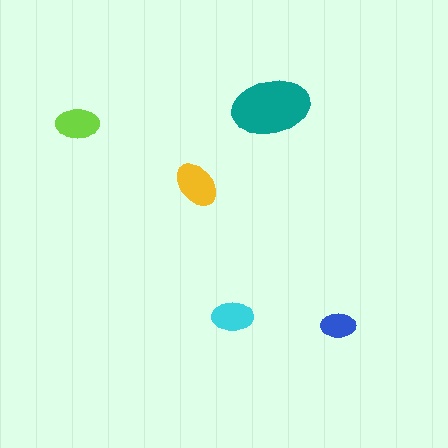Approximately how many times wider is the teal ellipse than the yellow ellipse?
About 1.5 times wider.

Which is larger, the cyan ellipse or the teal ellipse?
The teal one.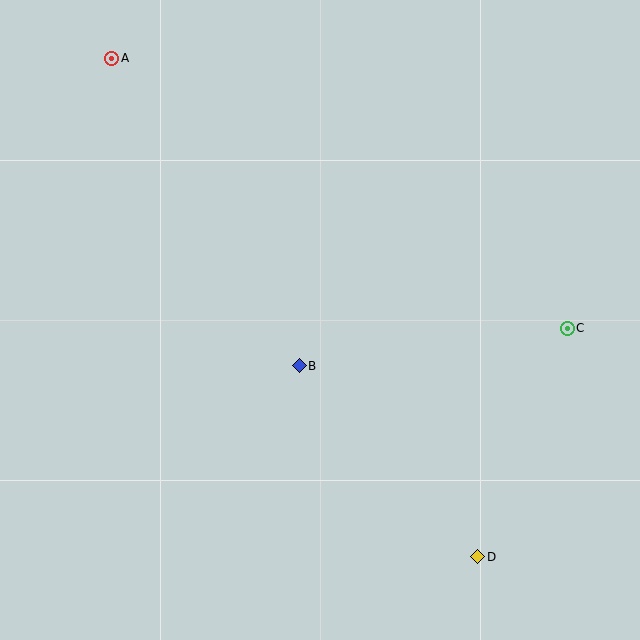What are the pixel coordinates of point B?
Point B is at (299, 366).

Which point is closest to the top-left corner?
Point A is closest to the top-left corner.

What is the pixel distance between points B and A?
The distance between B and A is 360 pixels.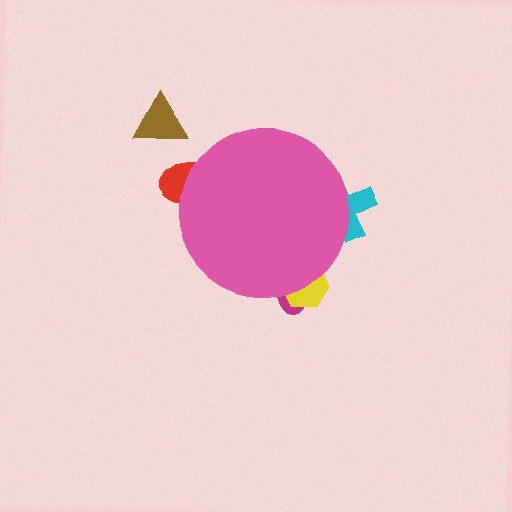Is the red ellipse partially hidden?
Yes, the red ellipse is partially hidden behind the pink circle.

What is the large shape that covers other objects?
A pink circle.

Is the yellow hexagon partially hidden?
Yes, the yellow hexagon is partially hidden behind the pink circle.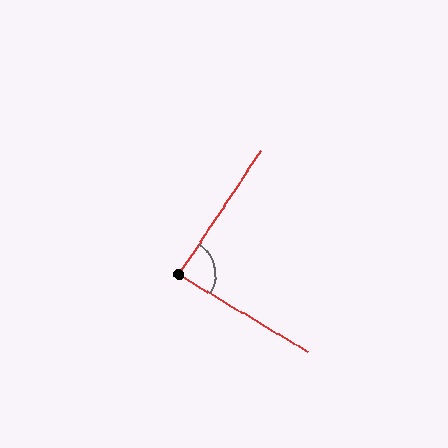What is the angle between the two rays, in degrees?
Approximately 87 degrees.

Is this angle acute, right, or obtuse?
It is approximately a right angle.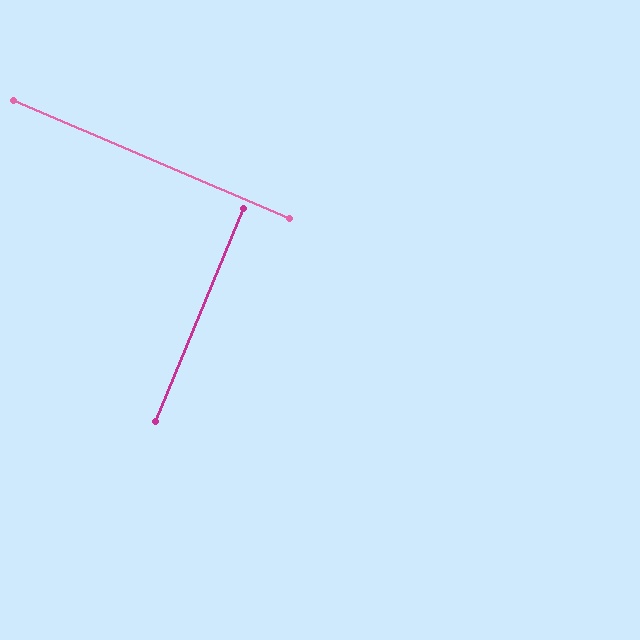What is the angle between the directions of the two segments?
Approximately 89 degrees.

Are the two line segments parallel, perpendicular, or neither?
Perpendicular — they meet at approximately 89°.